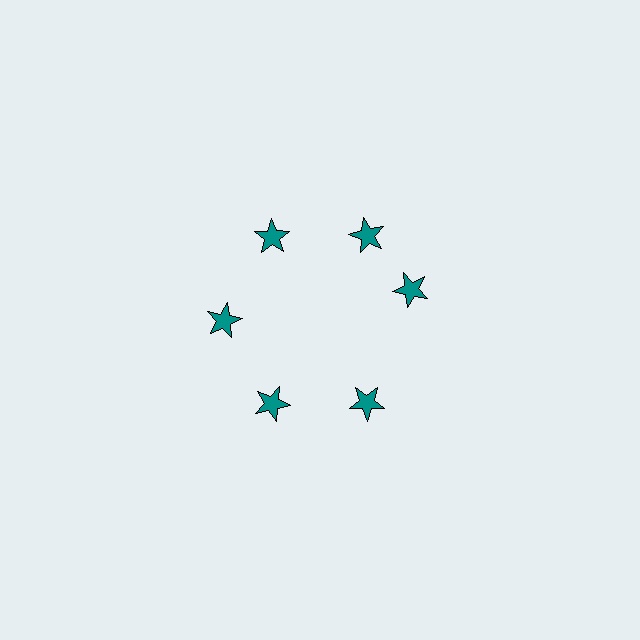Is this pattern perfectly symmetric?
No. The 6 teal stars are arranged in a ring, but one element near the 3 o'clock position is rotated out of alignment along the ring, breaking the 6-fold rotational symmetry.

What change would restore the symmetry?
The symmetry would be restored by rotating it back into even spacing with its neighbors so that all 6 stars sit at equal angles and equal distance from the center.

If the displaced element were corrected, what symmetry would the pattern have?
It would have 6-fold rotational symmetry — the pattern would map onto itself every 60 degrees.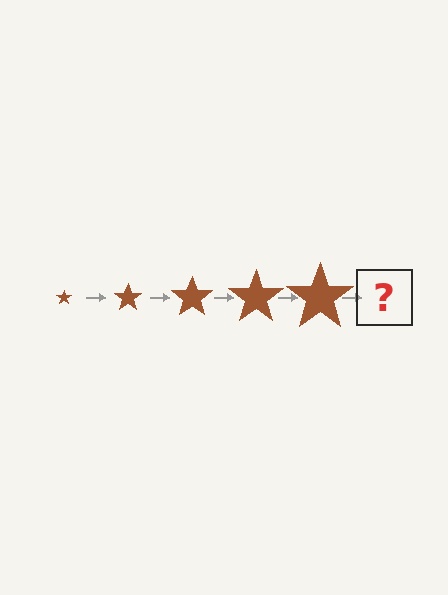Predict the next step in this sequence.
The next step is a brown star, larger than the previous one.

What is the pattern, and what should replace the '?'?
The pattern is that the star gets progressively larger each step. The '?' should be a brown star, larger than the previous one.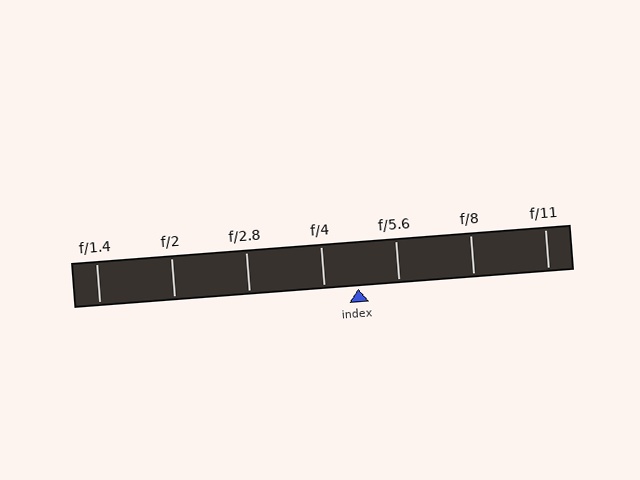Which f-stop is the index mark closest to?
The index mark is closest to f/4.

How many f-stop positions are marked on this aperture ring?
There are 7 f-stop positions marked.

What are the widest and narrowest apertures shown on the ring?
The widest aperture shown is f/1.4 and the narrowest is f/11.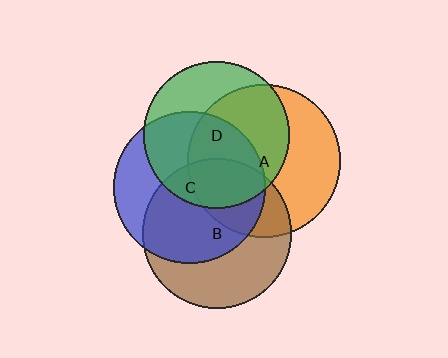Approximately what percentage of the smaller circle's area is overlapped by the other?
Approximately 55%.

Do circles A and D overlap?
Yes.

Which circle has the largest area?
Circle A (orange).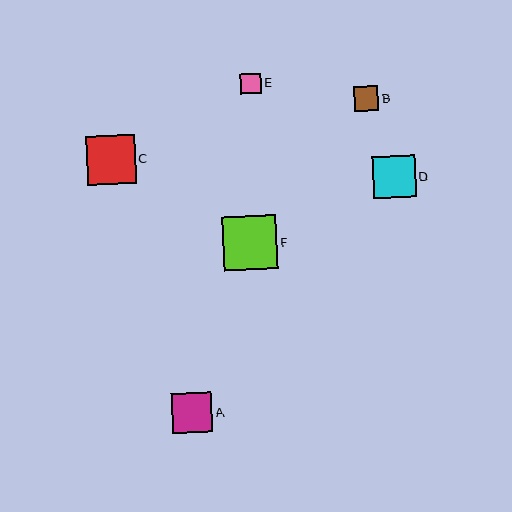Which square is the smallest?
Square E is the smallest with a size of approximately 21 pixels.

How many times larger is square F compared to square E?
Square F is approximately 2.6 times the size of square E.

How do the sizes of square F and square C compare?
Square F and square C are approximately the same size.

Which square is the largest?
Square F is the largest with a size of approximately 54 pixels.